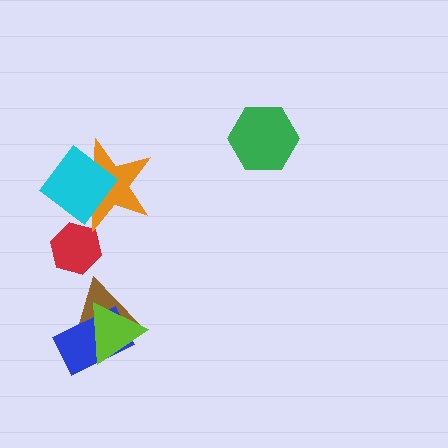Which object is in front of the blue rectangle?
The lime triangle is in front of the blue rectangle.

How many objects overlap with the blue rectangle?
2 objects overlap with the blue rectangle.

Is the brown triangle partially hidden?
Yes, it is partially covered by another shape.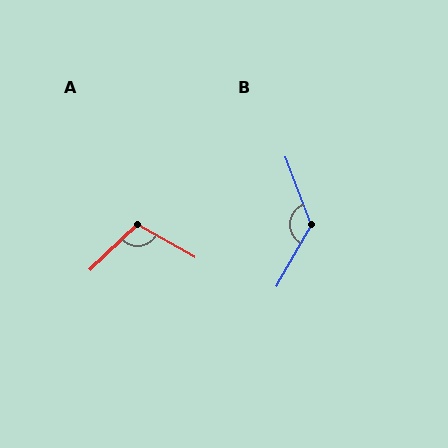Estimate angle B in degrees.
Approximately 129 degrees.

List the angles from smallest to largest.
A (107°), B (129°).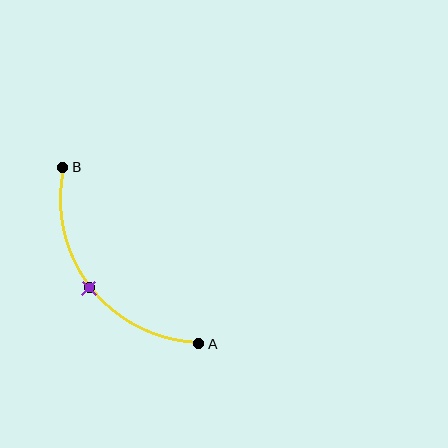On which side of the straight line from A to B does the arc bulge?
The arc bulges below and to the left of the straight line connecting A and B.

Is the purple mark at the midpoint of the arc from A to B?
Yes. The purple mark lies on the arc at equal arc-length from both A and B — it is the arc midpoint.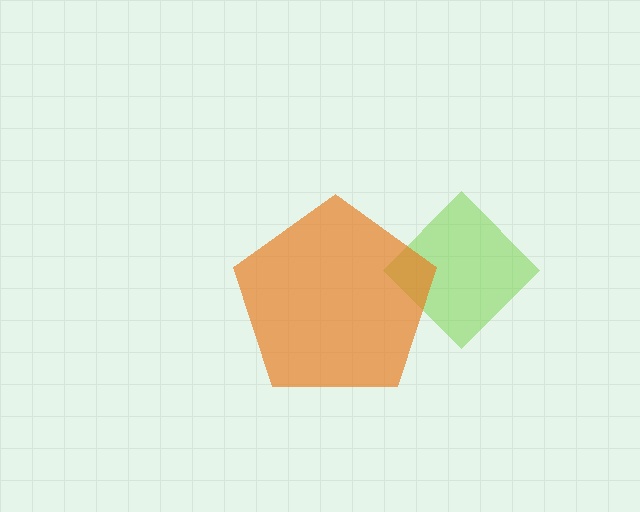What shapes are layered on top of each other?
The layered shapes are: a lime diamond, an orange pentagon.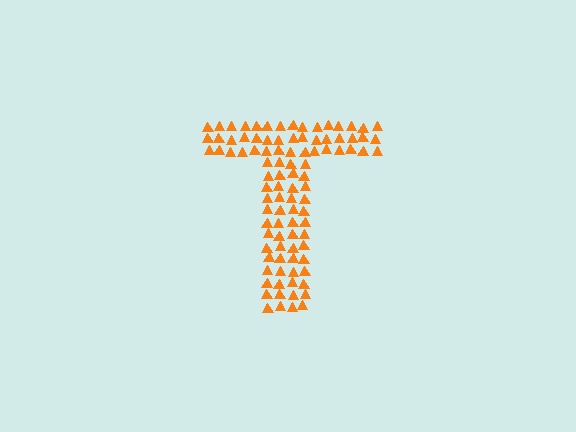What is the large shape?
The large shape is the letter T.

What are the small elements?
The small elements are triangles.